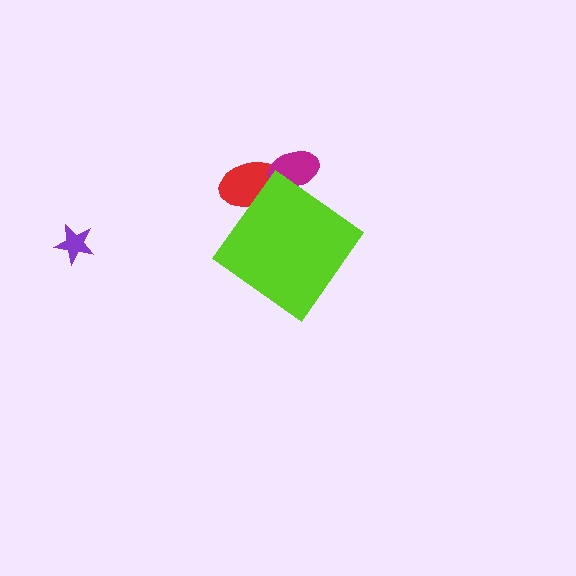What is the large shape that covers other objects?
A lime diamond.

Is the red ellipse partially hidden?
Yes, the red ellipse is partially hidden behind the lime diamond.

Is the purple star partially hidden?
No, the purple star is fully visible.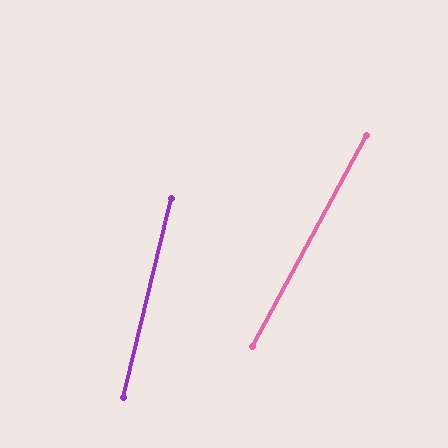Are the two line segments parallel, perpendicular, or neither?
Neither parallel nor perpendicular — they differ by about 15°.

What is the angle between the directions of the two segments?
Approximately 15 degrees.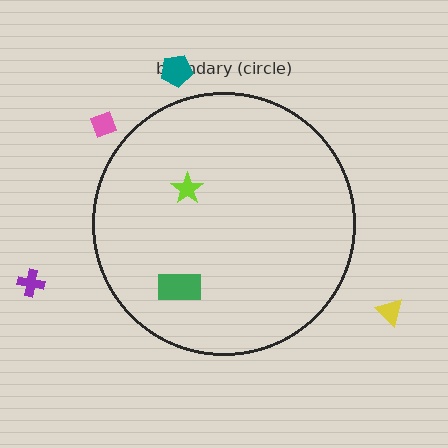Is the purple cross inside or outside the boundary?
Outside.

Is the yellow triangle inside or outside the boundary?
Outside.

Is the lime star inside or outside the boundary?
Inside.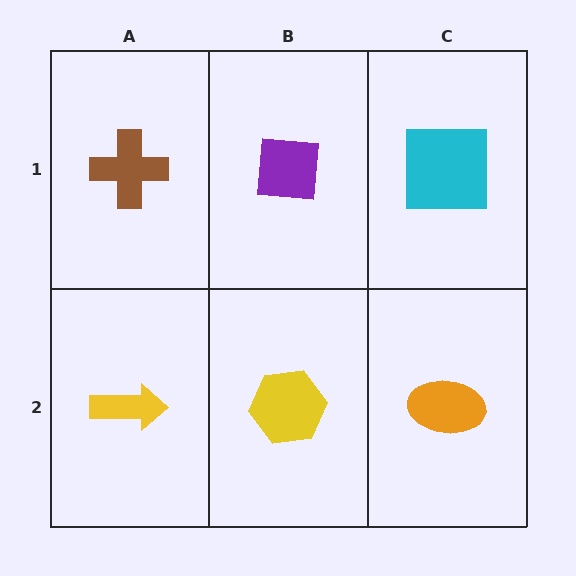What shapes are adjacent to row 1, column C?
An orange ellipse (row 2, column C), a purple square (row 1, column B).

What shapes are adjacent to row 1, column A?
A yellow arrow (row 2, column A), a purple square (row 1, column B).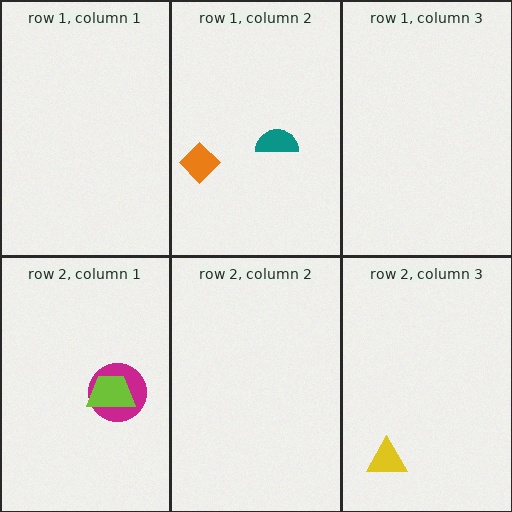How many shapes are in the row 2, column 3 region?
1.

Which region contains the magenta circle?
The row 2, column 1 region.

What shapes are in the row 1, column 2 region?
The teal semicircle, the orange diamond.